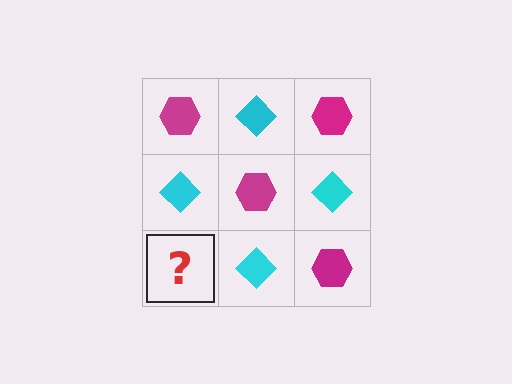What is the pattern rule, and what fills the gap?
The rule is that it alternates magenta hexagon and cyan diamond in a checkerboard pattern. The gap should be filled with a magenta hexagon.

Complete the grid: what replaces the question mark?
The question mark should be replaced with a magenta hexagon.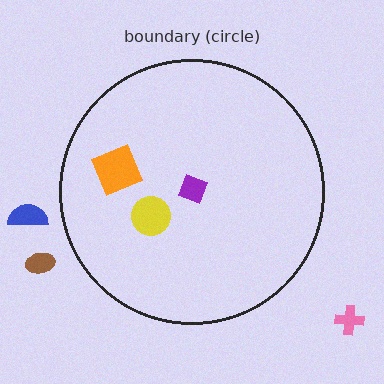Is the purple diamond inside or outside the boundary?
Inside.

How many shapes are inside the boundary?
3 inside, 3 outside.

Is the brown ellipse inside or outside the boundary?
Outside.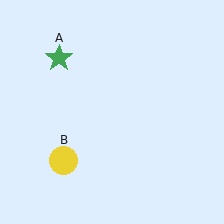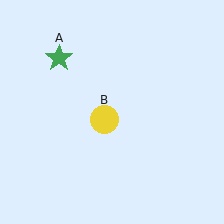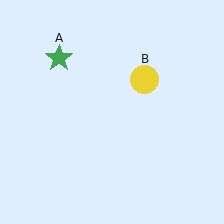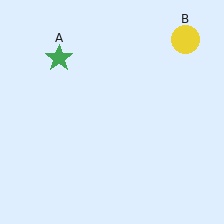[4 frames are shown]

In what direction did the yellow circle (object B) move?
The yellow circle (object B) moved up and to the right.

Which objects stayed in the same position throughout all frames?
Green star (object A) remained stationary.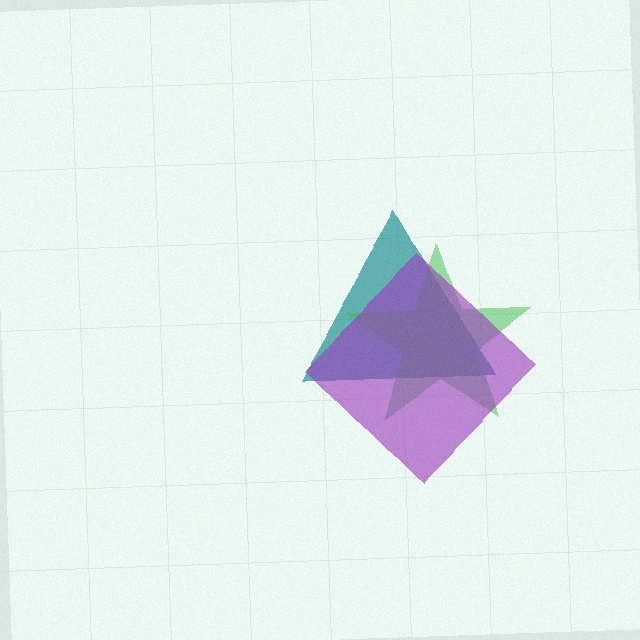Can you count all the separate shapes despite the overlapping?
Yes, there are 3 separate shapes.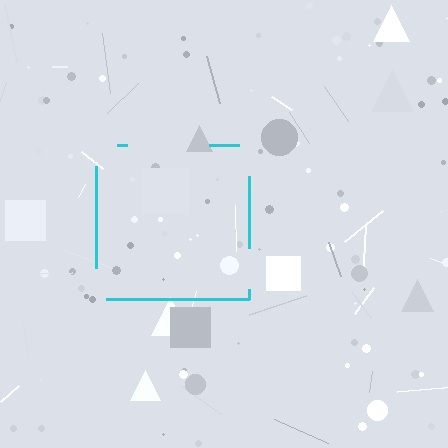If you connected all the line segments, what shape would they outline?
They would outline a square.